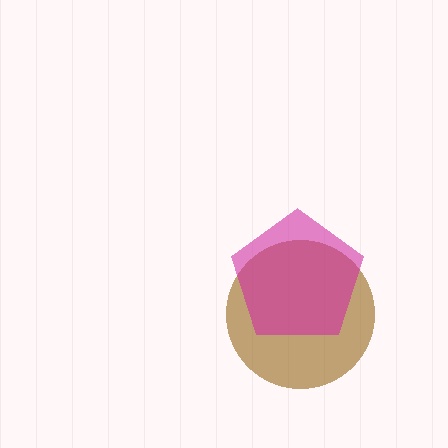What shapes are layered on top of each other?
The layered shapes are: a brown circle, a magenta pentagon.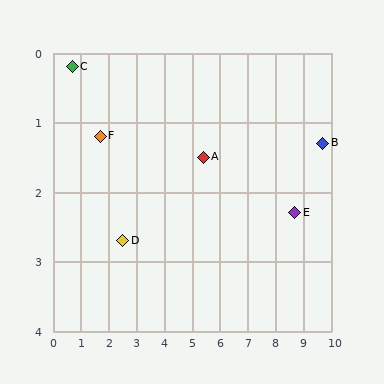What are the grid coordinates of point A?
Point A is at approximately (5.4, 1.5).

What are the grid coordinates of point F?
Point F is at approximately (1.7, 1.2).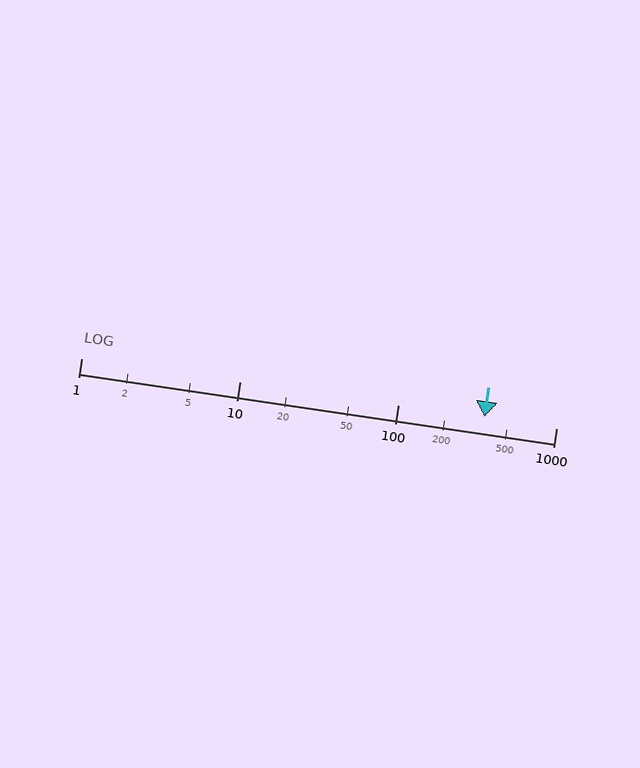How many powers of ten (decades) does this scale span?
The scale spans 3 decades, from 1 to 1000.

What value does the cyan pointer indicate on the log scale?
The pointer indicates approximately 350.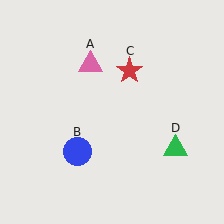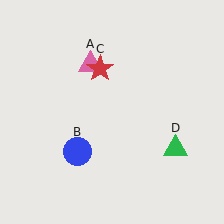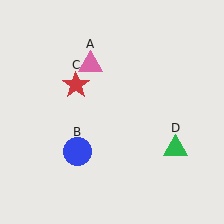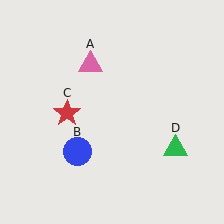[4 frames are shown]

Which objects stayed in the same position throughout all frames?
Pink triangle (object A) and blue circle (object B) and green triangle (object D) remained stationary.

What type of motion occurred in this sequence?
The red star (object C) rotated counterclockwise around the center of the scene.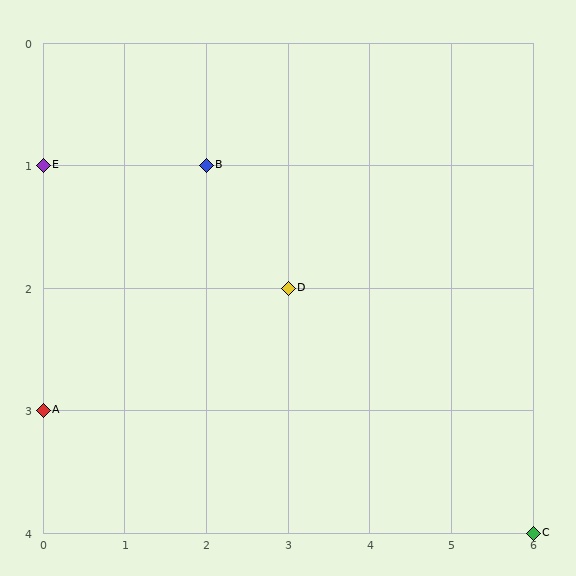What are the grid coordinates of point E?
Point E is at grid coordinates (0, 1).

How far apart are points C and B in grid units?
Points C and B are 4 columns and 3 rows apart (about 5.0 grid units diagonally).